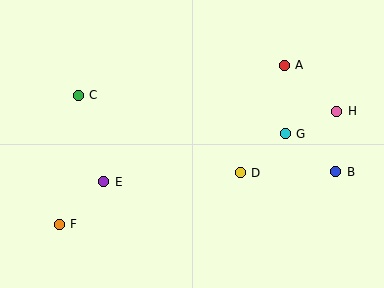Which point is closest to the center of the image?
Point D at (240, 173) is closest to the center.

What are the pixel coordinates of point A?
Point A is at (284, 65).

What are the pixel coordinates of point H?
Point H is at (337, 111).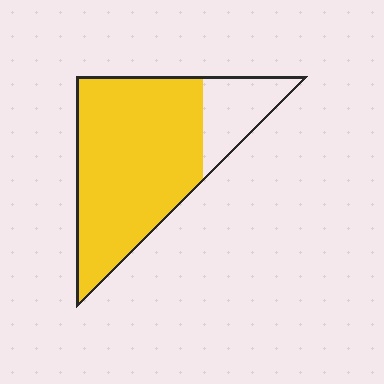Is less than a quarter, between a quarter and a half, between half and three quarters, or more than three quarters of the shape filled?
More than three quarters.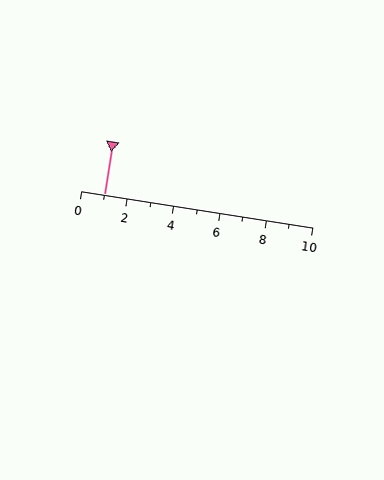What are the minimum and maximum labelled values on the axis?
The axis runs from 0 to 10.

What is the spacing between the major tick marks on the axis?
The major ticks are spaced 2 apart.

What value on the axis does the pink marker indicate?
The marker indicates approximately 1.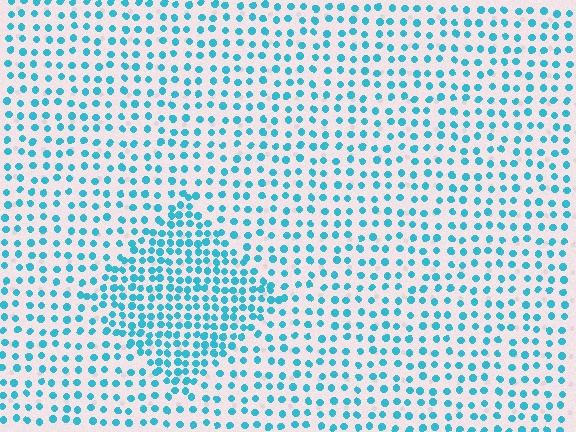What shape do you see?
I see a diamond.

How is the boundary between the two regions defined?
The boundary is defined by a change in element density (approximately 1.9x ratio). All elements are the same color, size, and shape.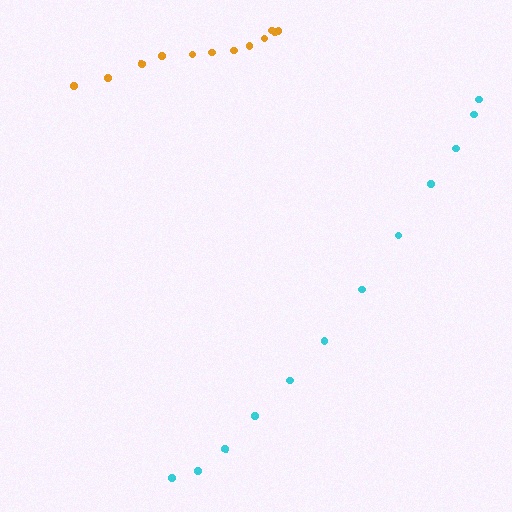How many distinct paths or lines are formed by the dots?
There are 2 distinct paths.